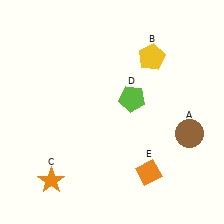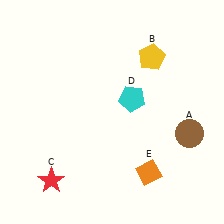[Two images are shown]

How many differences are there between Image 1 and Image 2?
There are 2 differences between the two images.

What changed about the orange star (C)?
In Image 1, C is orange. In Image 2, it changed to red.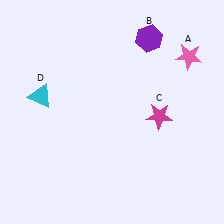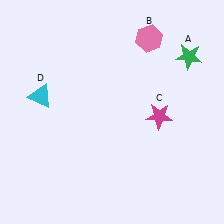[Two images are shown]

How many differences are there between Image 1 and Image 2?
There are 2 differences between the two images.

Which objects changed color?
A changed from pink to green. B changed from purple to pink.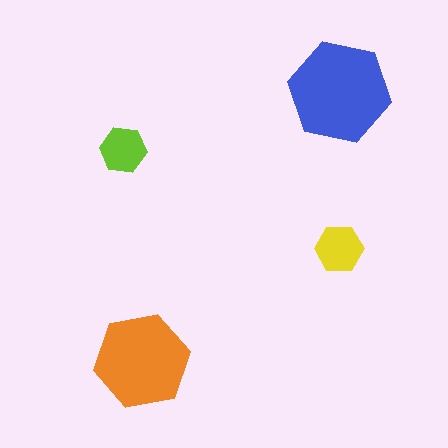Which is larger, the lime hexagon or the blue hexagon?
The blue one.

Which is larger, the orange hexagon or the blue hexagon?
The blue one.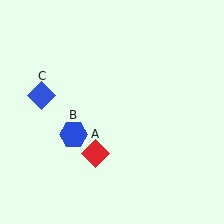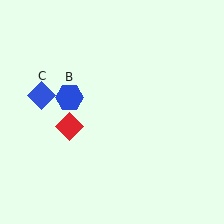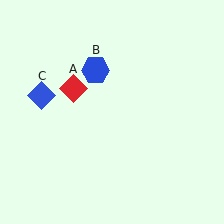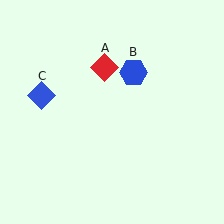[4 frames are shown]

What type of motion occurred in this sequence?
The red diamond (object A), blue hexagon (object B) rotated clockwise around the center of the scene.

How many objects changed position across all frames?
2 objects changed position: red diamond (object A), blue hexagon (object B).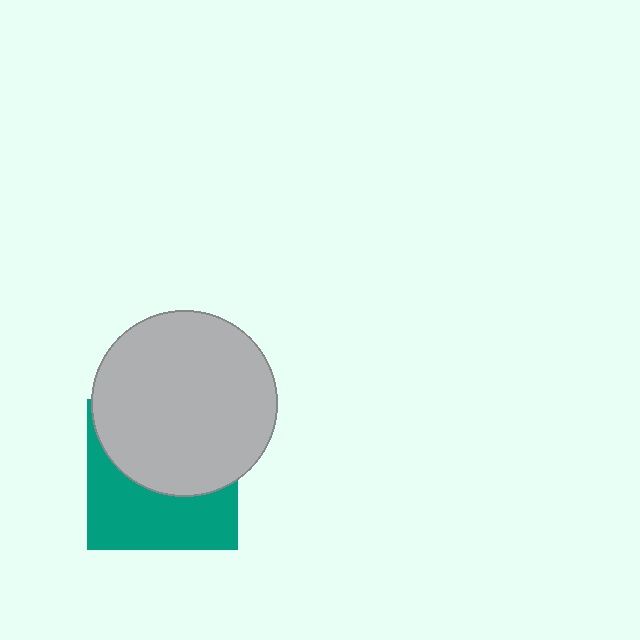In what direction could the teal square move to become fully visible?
The teal square could move down. That would shift it out from behind the light gray circle entirely.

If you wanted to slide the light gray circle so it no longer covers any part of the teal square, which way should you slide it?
Slide it up — that is the most direct way to separate the two shapes.